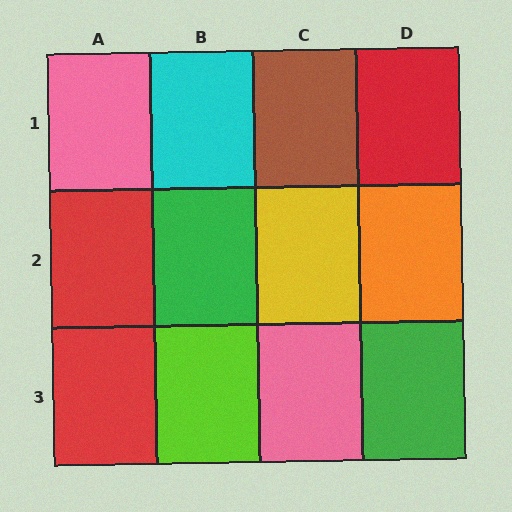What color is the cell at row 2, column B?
Green.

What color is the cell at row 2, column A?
Red.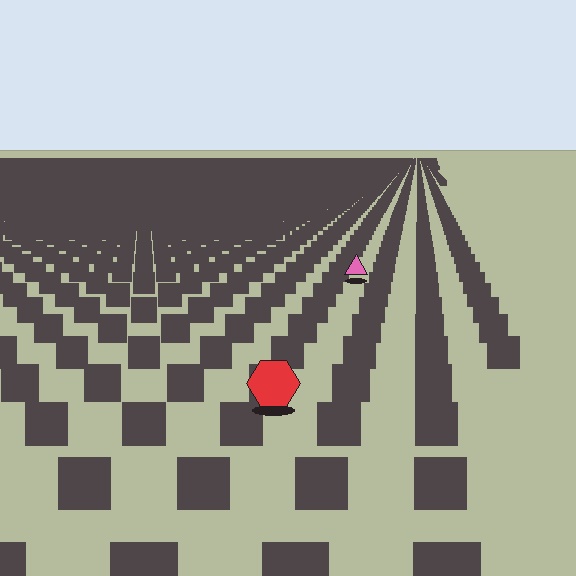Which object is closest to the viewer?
The red hexagon is closest. The texture marks near it are larger and more spread out.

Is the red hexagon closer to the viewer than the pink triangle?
Yes. The red hexagon is closer — you can tell from the texture gradient: the ground texture is coarser near it.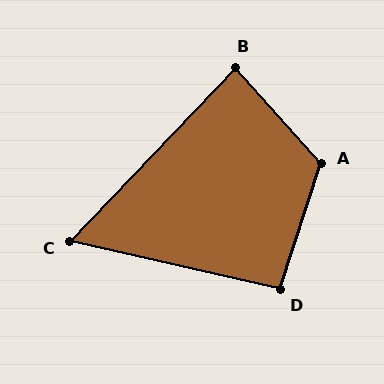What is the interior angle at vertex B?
Approximately 85 degrees (approximately right).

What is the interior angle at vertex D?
Approximately 95 degrees (approximately right).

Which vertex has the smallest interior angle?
C, at approximately 59 degrees.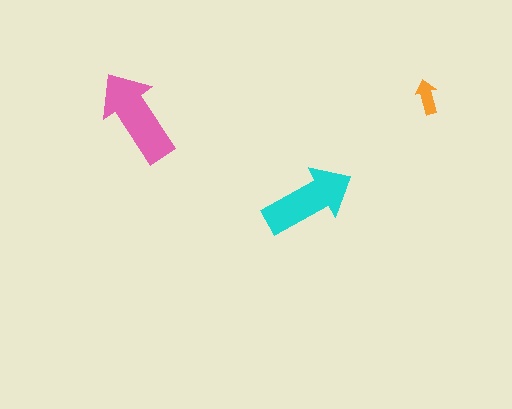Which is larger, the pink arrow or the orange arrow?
The pink one.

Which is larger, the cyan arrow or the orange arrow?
The cyan one.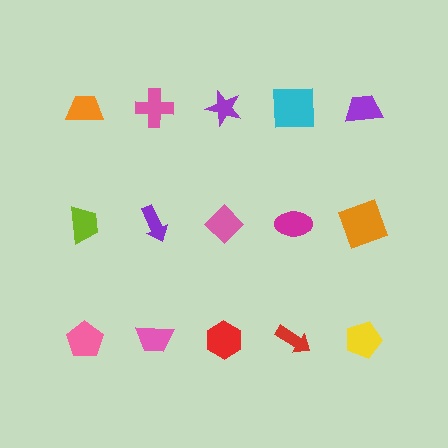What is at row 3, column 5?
A yellow pentagon.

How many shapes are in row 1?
5 shapes.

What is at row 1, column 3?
A purple star.